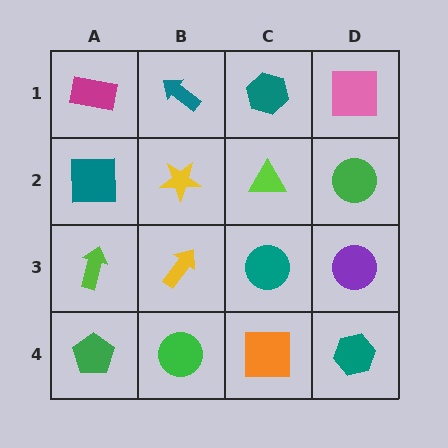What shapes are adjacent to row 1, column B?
A yellow star (row 2, column B), a magenta rectangle (row 1, column A), a teal hexagon (row 1, column C).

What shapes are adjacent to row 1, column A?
A teal square (row 2, column A), a teal arrow (row 1, column B).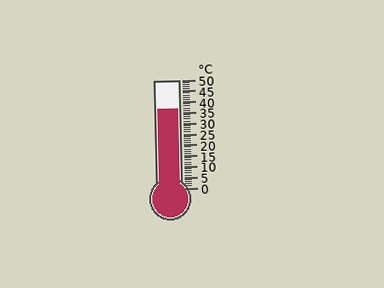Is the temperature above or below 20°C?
The temperature is above 20°C.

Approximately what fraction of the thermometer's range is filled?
The thermometer is filled to approximately 75% of its range.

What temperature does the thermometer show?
The thermometer shows approximately 37°C.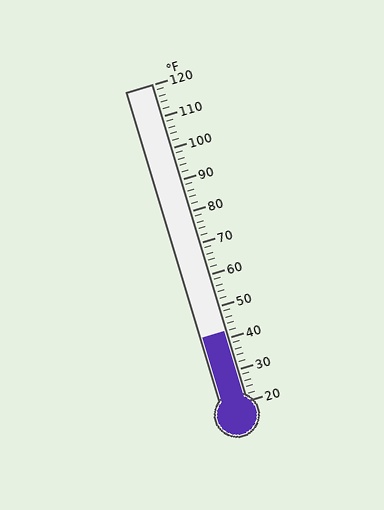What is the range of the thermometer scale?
The thermometer scale ranges from 20°F to 120°F.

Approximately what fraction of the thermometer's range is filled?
The thermometer is filled to approximately 20% of its range.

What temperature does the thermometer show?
The thermometer shows approximately 42°F.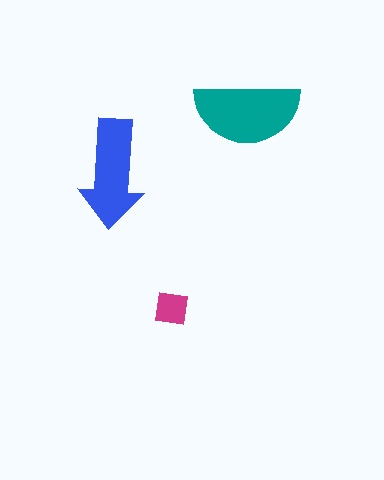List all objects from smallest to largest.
The magenta square, the blue arrow, the teal semicircle.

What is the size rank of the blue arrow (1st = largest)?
2nd.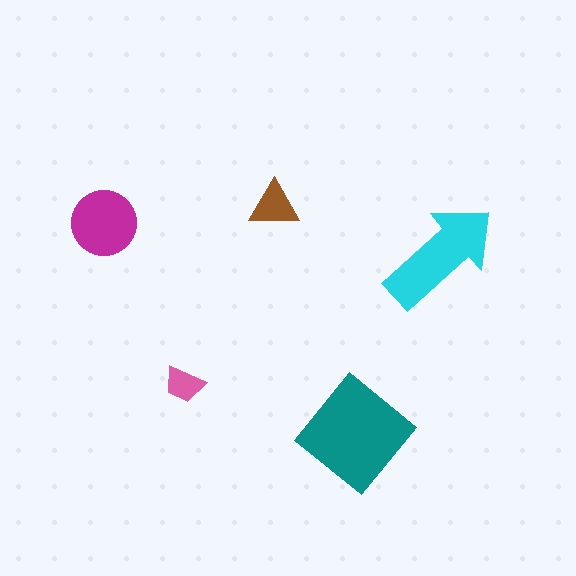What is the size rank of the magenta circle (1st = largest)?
3rd.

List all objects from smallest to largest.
The pink trapezoid, the brown triangle, the magenta circle, the cyan arrow, the teal diamond.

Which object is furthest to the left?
The magenta circle is leftmost.